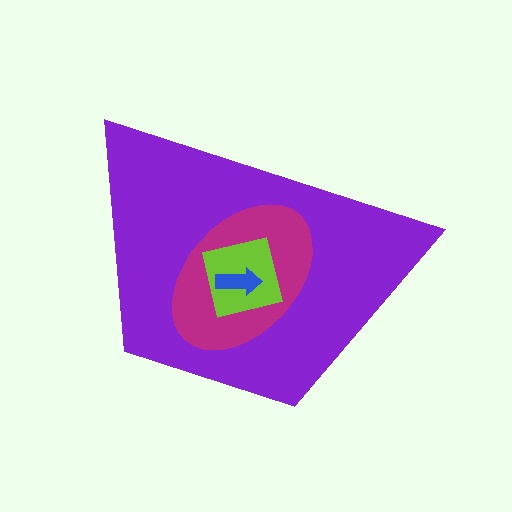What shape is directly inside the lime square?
The blue arrow.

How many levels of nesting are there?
4.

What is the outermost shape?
The purple trapezoid.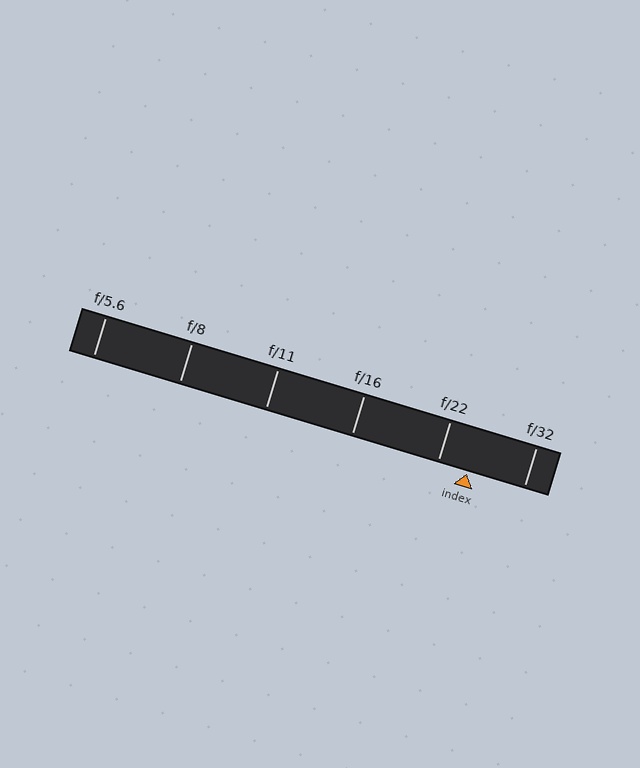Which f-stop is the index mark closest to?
The index mark is closest to f/22.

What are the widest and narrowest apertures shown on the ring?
The widest aperture shown is f/5.6 and the narrowest is f/32.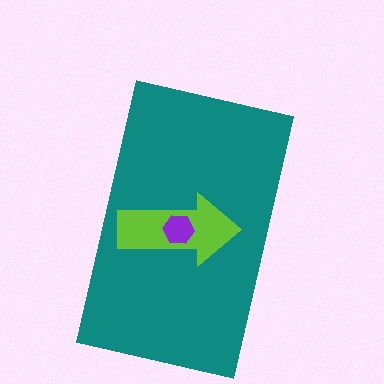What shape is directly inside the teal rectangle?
The lime arrow.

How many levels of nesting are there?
3.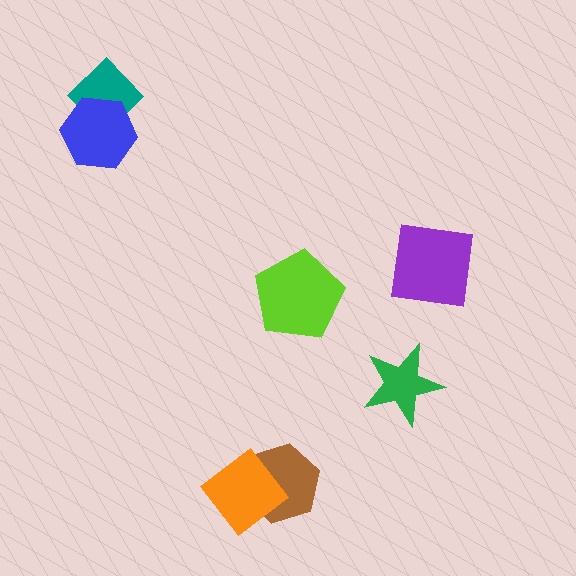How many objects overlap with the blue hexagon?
1 object overlaps with the blue hexagon.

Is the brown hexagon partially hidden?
Yes, it is partially covered by another shape.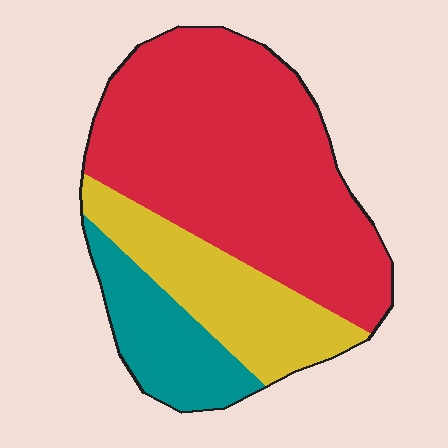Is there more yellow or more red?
Red.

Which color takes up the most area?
Red, at roughly 60%.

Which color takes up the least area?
Teal, at roughly 15%.